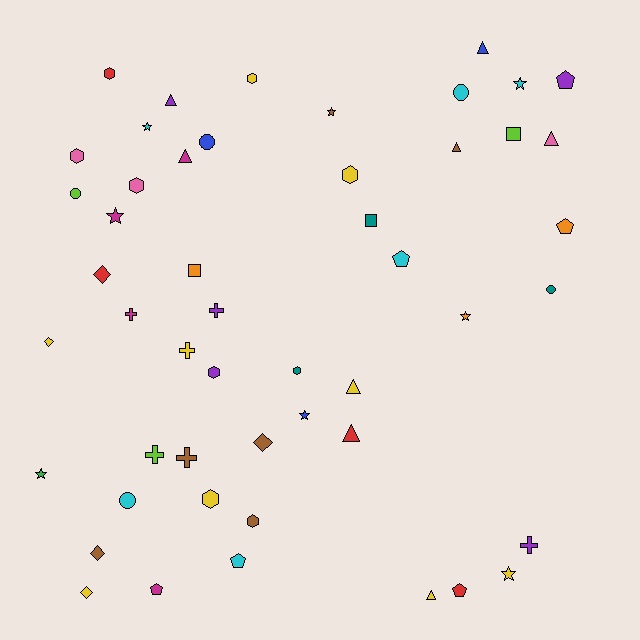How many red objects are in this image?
There are 4 red objects.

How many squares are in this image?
There are 3 squares.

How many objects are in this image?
There are 50 objects.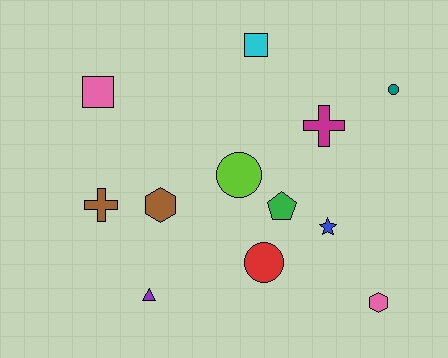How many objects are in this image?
There are 12 objects.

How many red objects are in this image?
There is 1 red object.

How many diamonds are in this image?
There are no diamonds.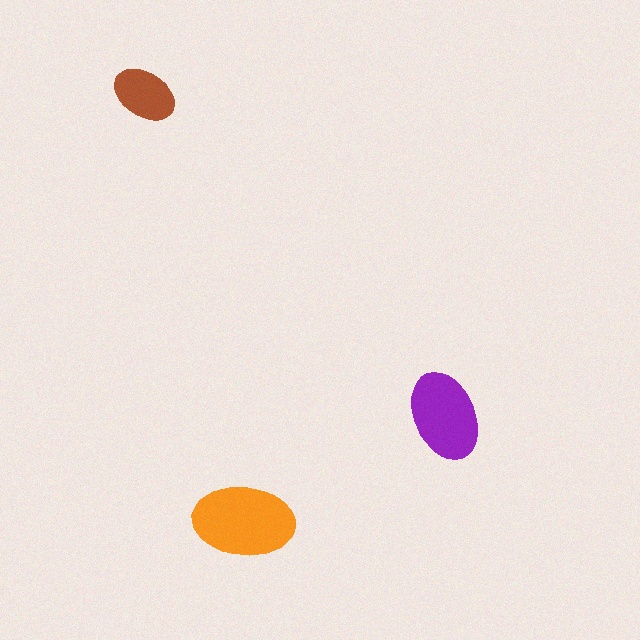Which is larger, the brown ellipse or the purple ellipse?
The purple one.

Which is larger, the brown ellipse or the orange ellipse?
The orange one.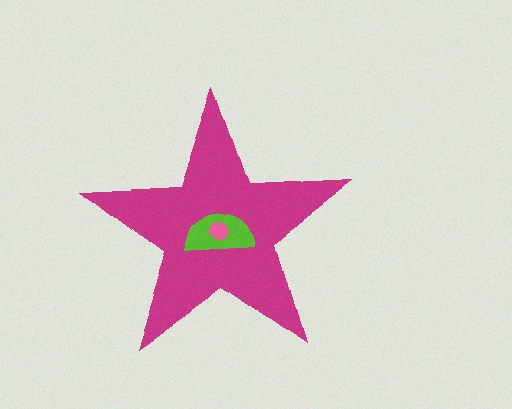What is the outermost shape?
The magenta star.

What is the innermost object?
The pink circle.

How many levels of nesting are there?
3.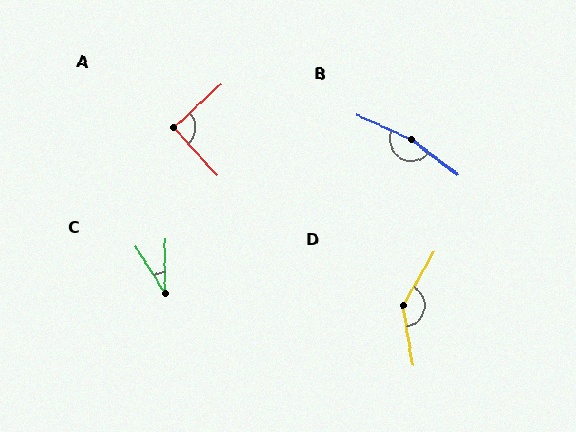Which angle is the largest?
B, at approximately 166 degrees.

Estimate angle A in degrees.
Approximately 91 degrees.